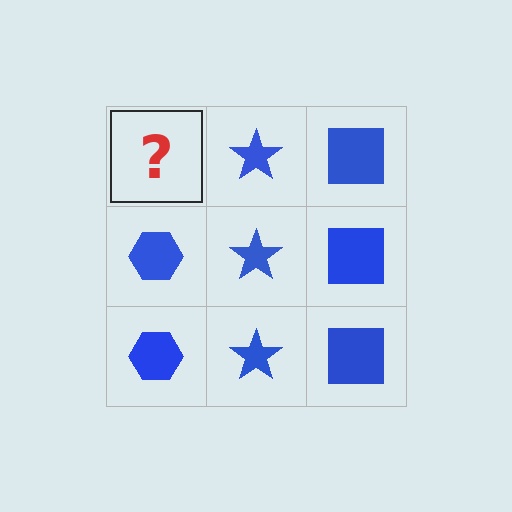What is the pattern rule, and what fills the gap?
The rule is that each column has a consistent shape. The gap should be filled with a blue hexagon.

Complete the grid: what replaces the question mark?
The question mark should be replaced with a blue hexagon.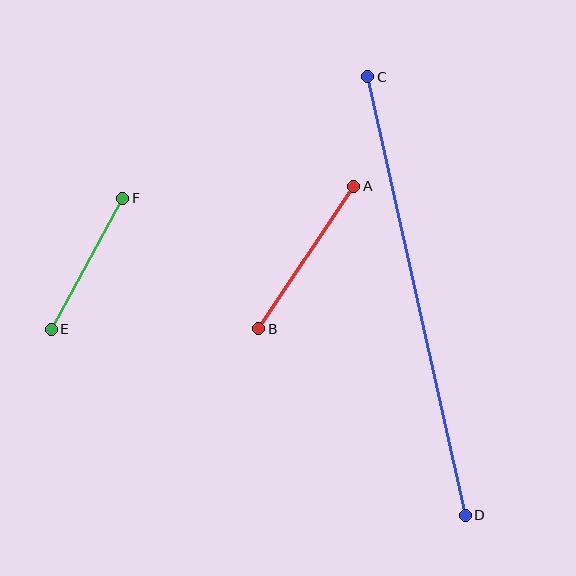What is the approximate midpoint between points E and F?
The midpoint is at approximately (87, 264) pixels.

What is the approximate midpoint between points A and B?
The midpoint is at approximately (306, 257) pixels.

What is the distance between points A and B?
The distance is approximately 171 pixels.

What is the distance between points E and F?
The distance is approximately 149 pixels.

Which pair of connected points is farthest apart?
Points C and D are farthest apart.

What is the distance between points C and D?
The distance is approximately 450 pixels.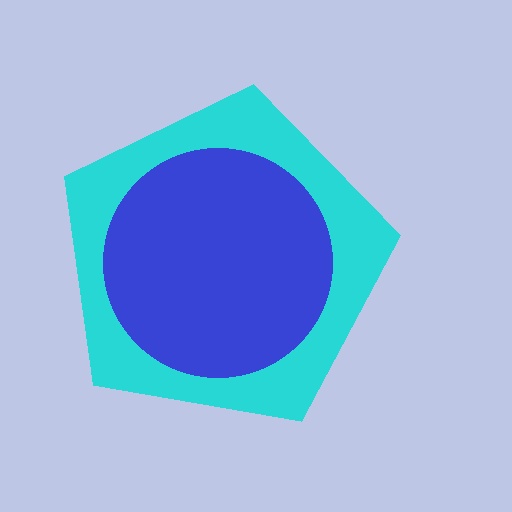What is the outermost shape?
The cyan pentagon.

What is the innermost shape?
The blue circle.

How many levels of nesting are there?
2.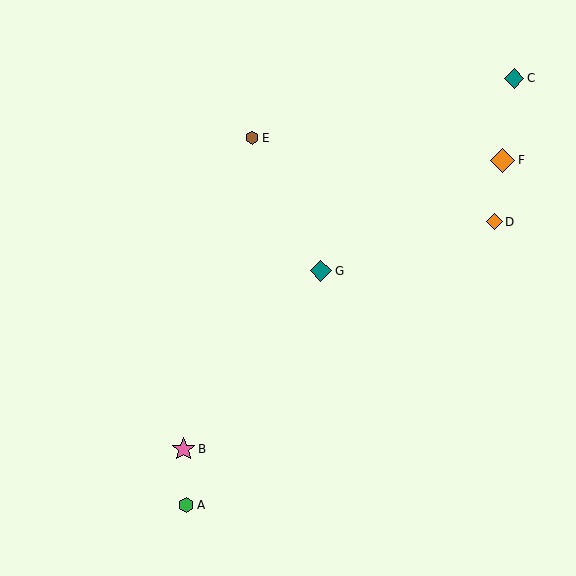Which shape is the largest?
The orange diamond (labeled F) is the largest.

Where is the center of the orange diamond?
The center of the orange diamond is at (503, 160).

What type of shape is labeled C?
Shape C is a teal diamond.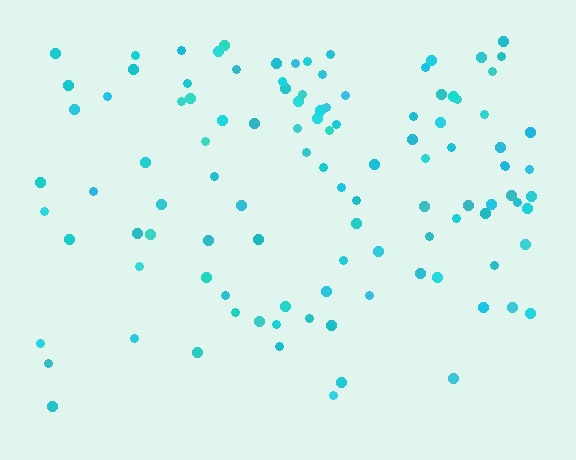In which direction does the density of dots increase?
From bottom to top, with the top side densest.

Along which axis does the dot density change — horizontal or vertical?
Vertical.